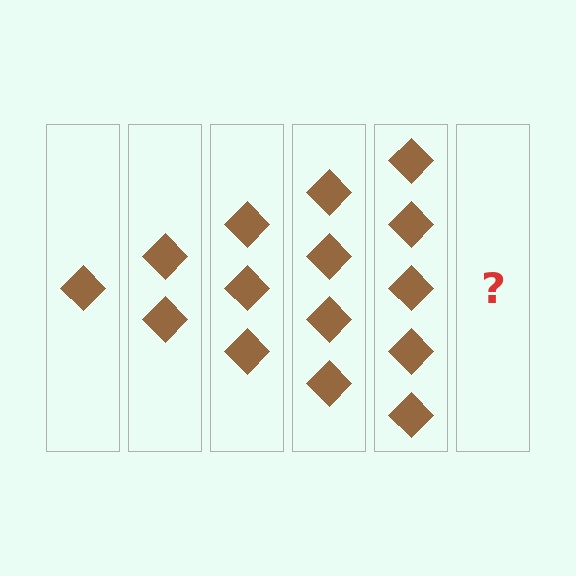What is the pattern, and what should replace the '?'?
The pattern is that each step adds one more diamond. The '?' should be 6 diamonds.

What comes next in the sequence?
The next element should be 6 diamonds.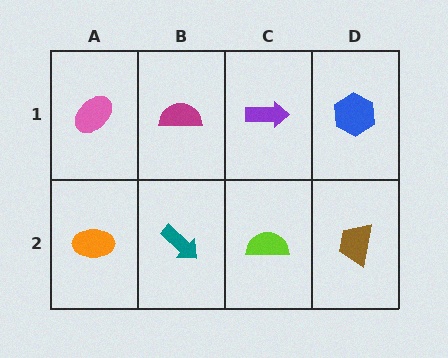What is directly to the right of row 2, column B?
A lime semicircle.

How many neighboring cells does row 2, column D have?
2.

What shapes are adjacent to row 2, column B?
A magenta semicircle (row 1, column B), an orange ellipse (row 2, column A), a lime semicircle (row 2, column C).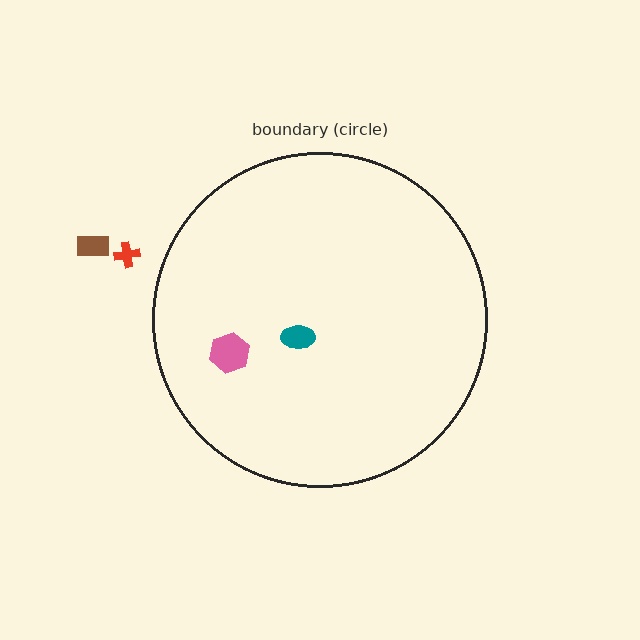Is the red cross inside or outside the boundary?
Outside.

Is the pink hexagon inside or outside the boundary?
Inside.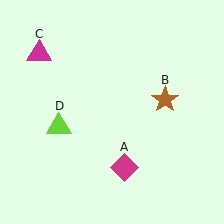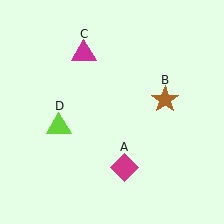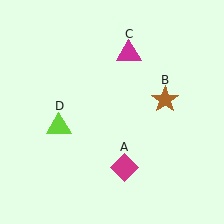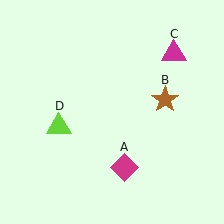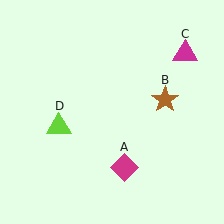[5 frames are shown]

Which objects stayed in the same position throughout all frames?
Magenta diamond (object A) and brown star (object B) and lime triangle (object D) remained stationary.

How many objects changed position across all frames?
1 object changed position: magenta triangle (object C).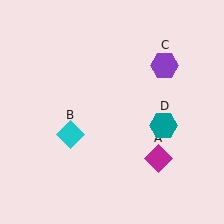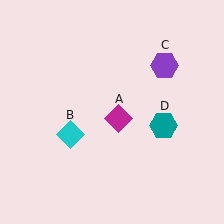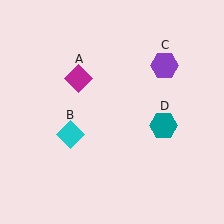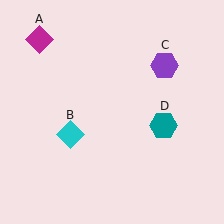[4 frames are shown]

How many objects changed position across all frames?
1 object changed position: magenta diamond (object A).